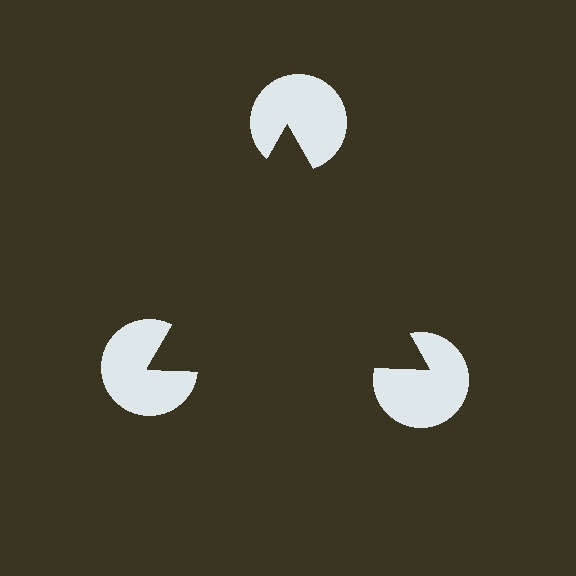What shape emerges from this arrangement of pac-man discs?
An illusory triangle — its edges are inferred from the aligned wedge cuts in the pac-man discs, not physically drawn.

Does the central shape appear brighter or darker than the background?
It typically appears slightly darker than the background, even though no actual brightness change is drawn.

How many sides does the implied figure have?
3 sides.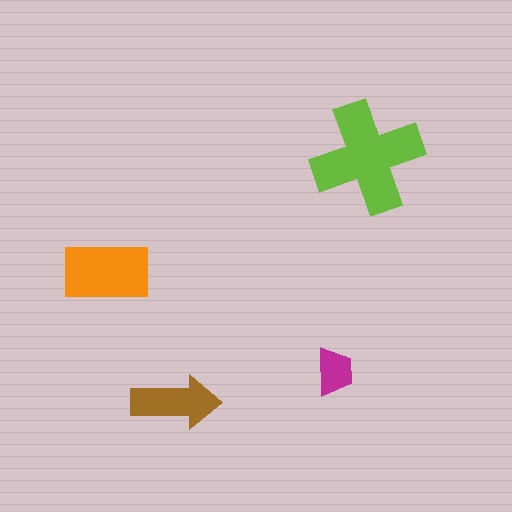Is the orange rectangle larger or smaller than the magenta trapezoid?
Larger.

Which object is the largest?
The lime cross.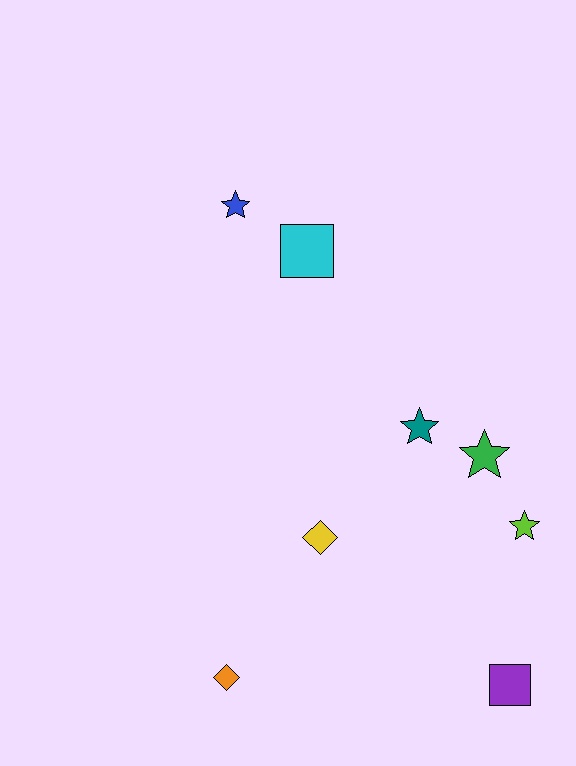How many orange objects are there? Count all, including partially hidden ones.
There is 1 orange object.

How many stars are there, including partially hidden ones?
There are 4 stars.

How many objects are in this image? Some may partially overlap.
There are 8 objects.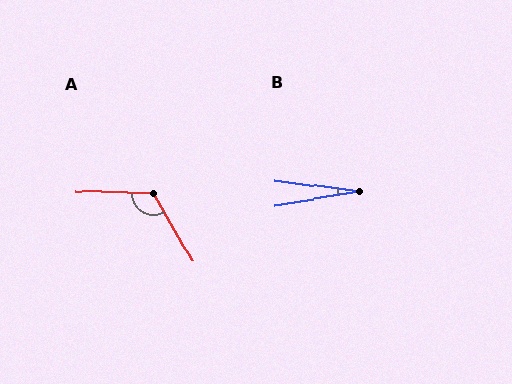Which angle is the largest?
A, at approximately 122 degrees.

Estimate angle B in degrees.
Approximately 17 degrees.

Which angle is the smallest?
B, at approximately 17 degrees.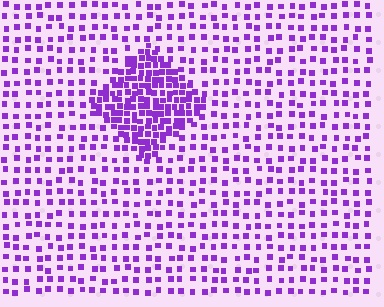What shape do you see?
I see a diamond.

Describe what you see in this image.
The image contains small purple elements arranged at two different densities. A diamond-shaped region is visible where the elements are more densely packed than the surrounding area.